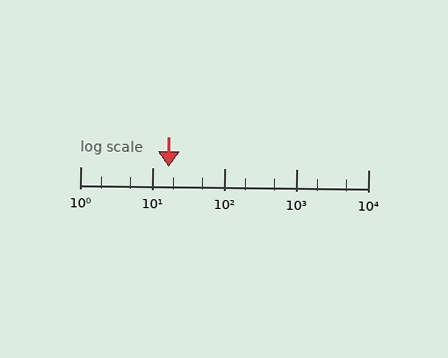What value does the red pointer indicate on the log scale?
The pointer indicates approximately 17.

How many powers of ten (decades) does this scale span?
The scale spans 4 decades, from 1 to 10000.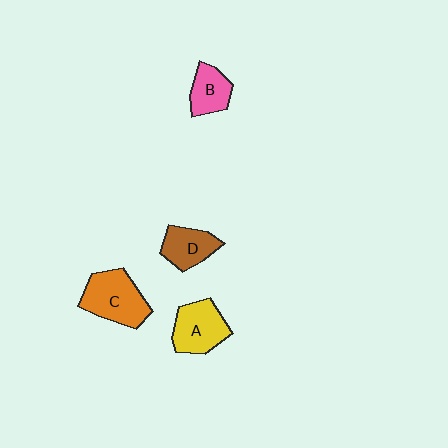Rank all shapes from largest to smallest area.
From largest to smallest: C (orange), A (yellow), D (brown), B (pink).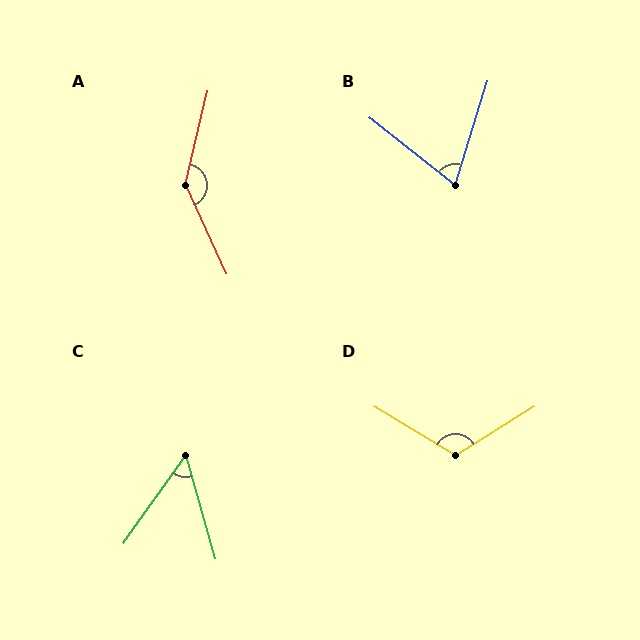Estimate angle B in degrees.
Approximately 69 degrees.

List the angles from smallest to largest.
C (51°), B (69°), D (117°), A (142°).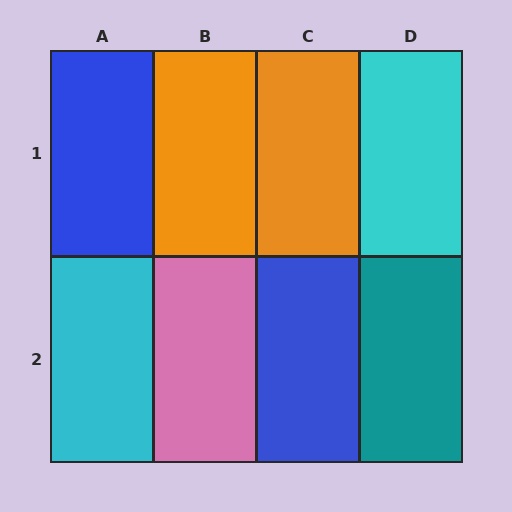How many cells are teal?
1 cell is teal.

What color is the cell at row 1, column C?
Orange.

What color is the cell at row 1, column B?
Orange.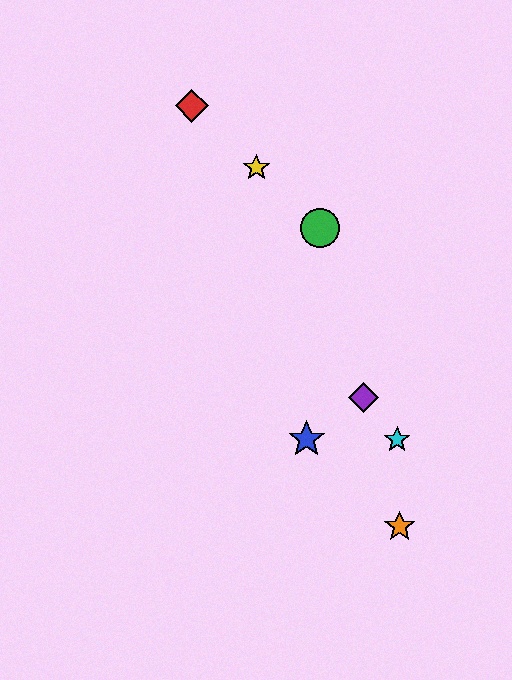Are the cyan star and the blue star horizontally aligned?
Yes, both are at y≈439.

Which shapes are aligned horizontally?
The blue star, the cyan star are aligned horizontally.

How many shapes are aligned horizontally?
2 shapes (the blue star, the cyan star) are aligned horizontally.